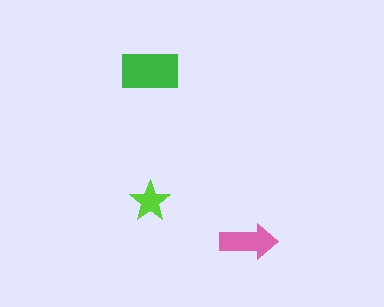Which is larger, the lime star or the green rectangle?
The green rectangle.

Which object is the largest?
The green rectangle.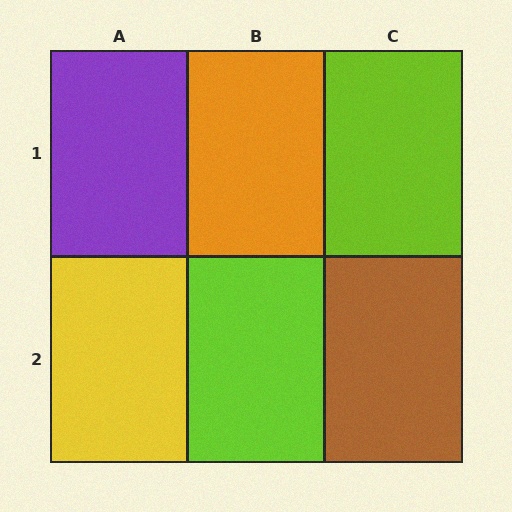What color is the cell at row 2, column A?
Yellow.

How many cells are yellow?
1 cell is yellow.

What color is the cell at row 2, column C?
Brown.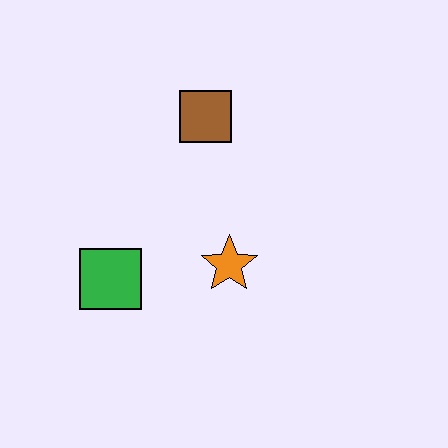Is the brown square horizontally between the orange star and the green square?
Yes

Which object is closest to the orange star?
The green square is closest to the orange star.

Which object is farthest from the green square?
The brown square is farthest from the green square.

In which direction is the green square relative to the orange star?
The green square is to the left of the orange star.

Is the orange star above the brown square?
No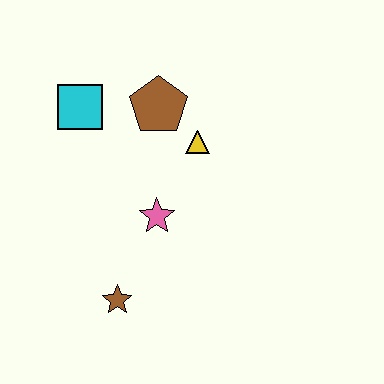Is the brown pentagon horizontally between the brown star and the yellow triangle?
Yes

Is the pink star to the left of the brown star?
No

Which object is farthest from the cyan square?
The brown star is farthest from the cyan square.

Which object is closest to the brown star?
The pink star is closest to the brown star.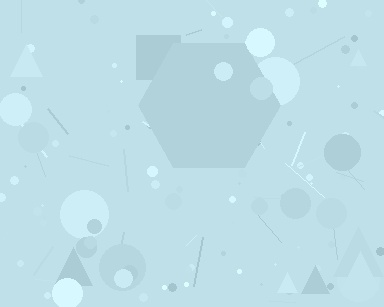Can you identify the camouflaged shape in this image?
The camouflaged shape is a hexagon.